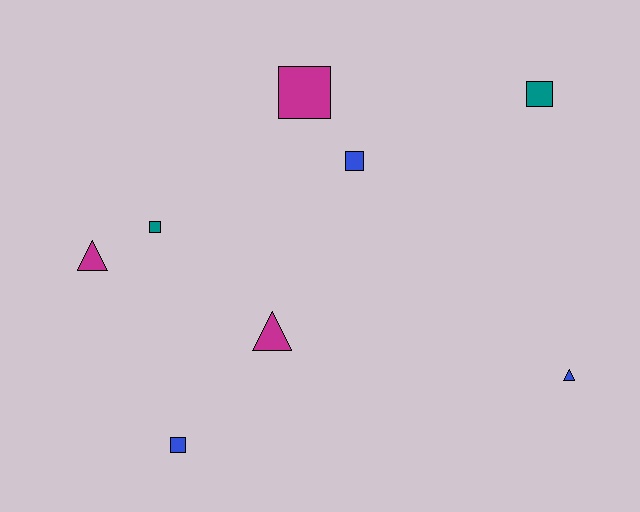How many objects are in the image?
There are 8 objects.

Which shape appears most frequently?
Square, with 5 objects.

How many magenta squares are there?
There is 1 magenta square.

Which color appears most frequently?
Magenta, with 3 objects.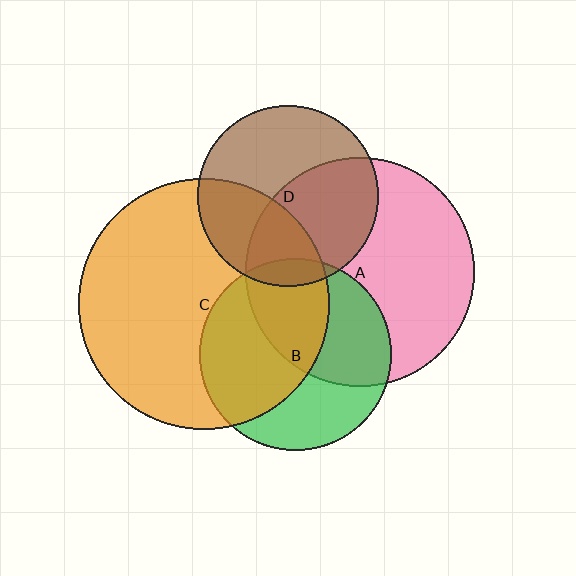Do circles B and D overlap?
Yes.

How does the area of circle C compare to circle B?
Approximately 1.7 times.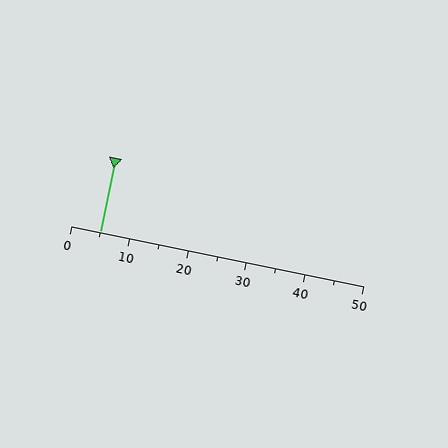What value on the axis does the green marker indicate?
The marker indicates approximately 5.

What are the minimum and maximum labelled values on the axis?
The axis runs from 0 to 50.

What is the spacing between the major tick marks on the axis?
The major ticks are spaced 10 apart.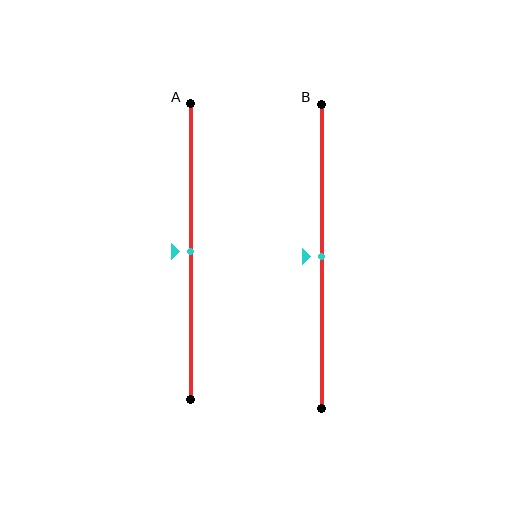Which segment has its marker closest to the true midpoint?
Segment A has its marker closest to the true midpoint.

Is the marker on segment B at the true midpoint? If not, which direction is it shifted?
Yes, the marker on segment B is at the true midpoint.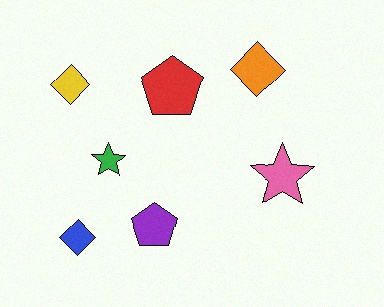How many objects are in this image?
There are 7 objects.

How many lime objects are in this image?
There are no lime objects.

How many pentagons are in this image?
There are 2 pentagons.